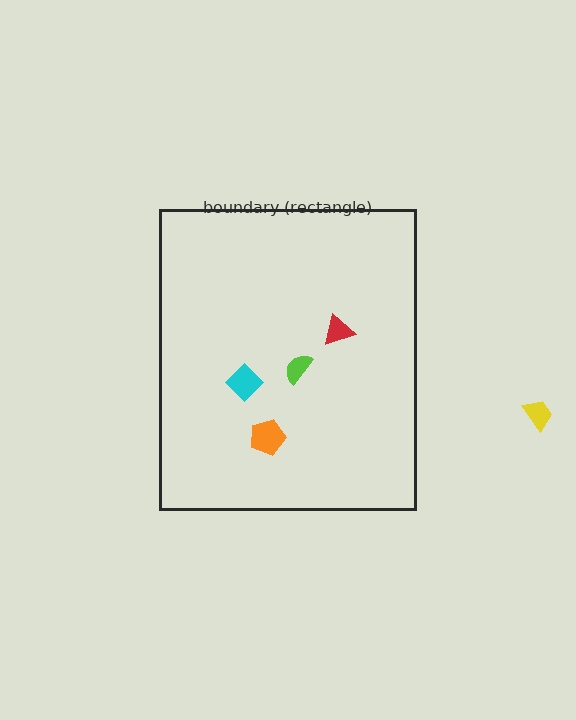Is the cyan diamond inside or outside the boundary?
Inside.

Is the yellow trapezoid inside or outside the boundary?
Outside.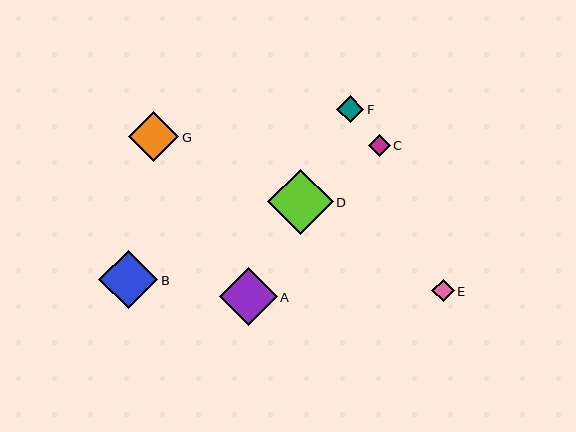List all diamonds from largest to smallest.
From largest to smallest: D, B, A, G, F, E, C.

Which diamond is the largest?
Diamond D is the largest with a size of approximately 65 pixels.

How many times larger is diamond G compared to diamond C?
Diamond G is approximately 2.3 times the size of diamond C.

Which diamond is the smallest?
Diamond C is the smallest with a size of approximately 22 pixels.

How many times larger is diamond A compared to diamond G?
Diamond A is approximately 1.1 times the size of diamond G.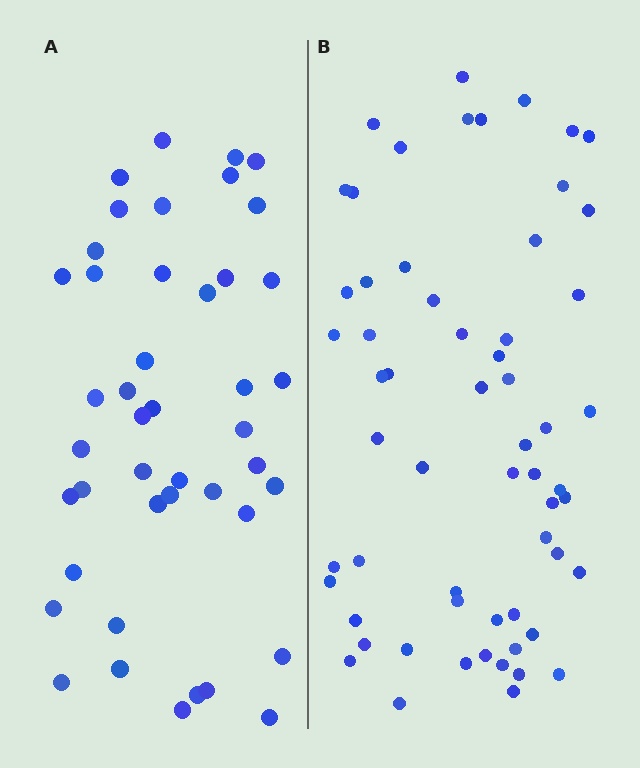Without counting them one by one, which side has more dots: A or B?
Region B (the right region) has more dots.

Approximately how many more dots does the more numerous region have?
Region B has approximately 15 more dots than region A.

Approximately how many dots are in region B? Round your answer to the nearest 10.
About 60 dots.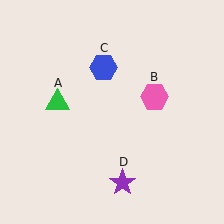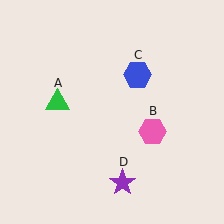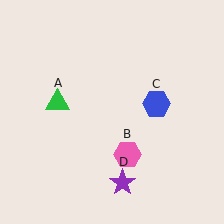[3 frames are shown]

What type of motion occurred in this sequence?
The pink hexagon (object B), blue hexagon (object C) rotated clockwise around the center of the scene.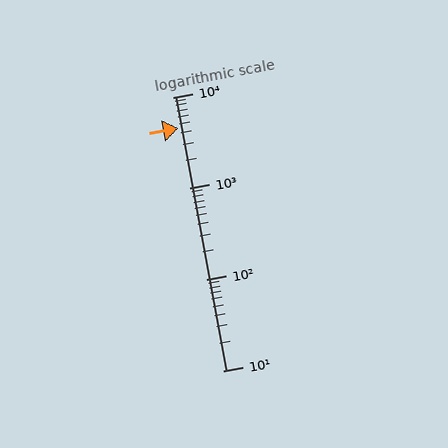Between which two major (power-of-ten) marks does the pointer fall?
The pointer is between 1000 and 10000.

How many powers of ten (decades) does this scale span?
The scale spans 3 decades, from 10 to 10000.